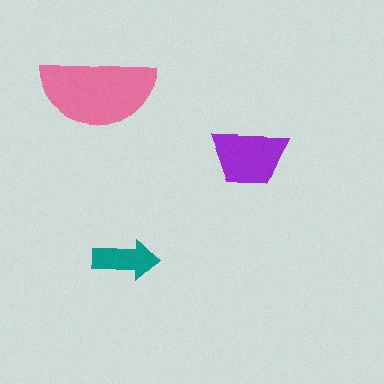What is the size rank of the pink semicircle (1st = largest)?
1st.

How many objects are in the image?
There are 3 objects in the image.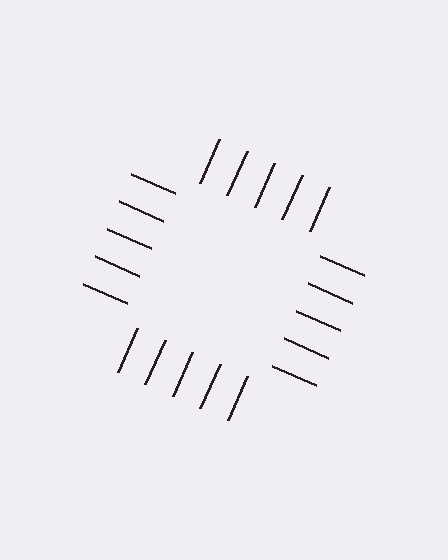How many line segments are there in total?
20 — 5 along each of the 4 edges.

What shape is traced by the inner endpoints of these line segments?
An illusory square — the line segments terminate on its edges but no continuous stroke is drawn.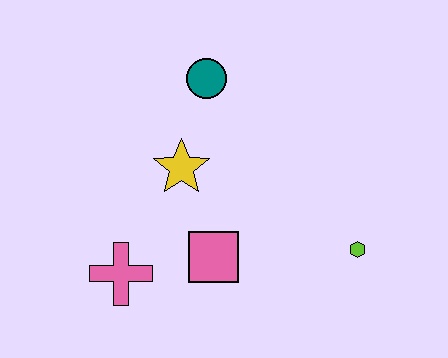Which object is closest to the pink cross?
The pink square is closest to the pink cross.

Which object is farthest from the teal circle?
The lime hexagon is farthest from the teal circle.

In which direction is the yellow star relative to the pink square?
The yellow star is above the pink square.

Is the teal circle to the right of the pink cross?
Yes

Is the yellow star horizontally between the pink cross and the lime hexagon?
Yes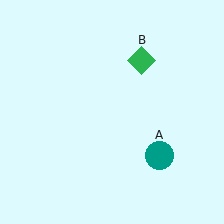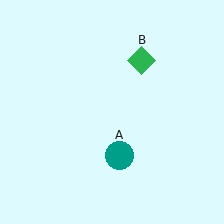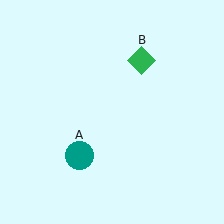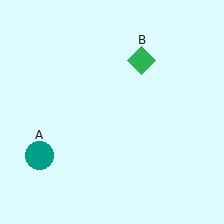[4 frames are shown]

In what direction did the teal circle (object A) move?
The teal circle (object A) moved left.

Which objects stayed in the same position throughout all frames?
Green diamond (object B) remained stationary.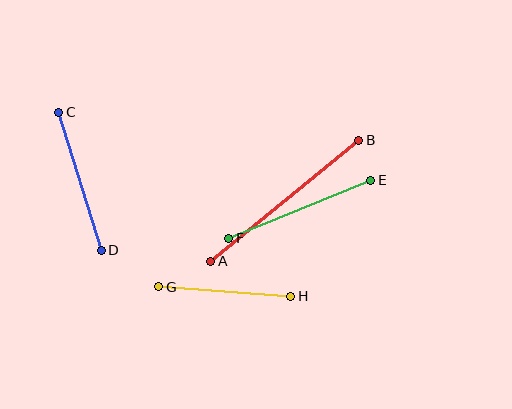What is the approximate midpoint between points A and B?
The midpoint is at approximately (285, 201) pixels.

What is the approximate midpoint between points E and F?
The midpoint is at approximately (300, 209) pixels.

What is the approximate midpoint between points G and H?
The midpoint is at approximately (225, 292) pixels.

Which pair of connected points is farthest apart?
Points A and B are farthest apart.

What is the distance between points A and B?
The distance is approximately 191 pixels.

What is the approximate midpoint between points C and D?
The midpoint is at approximately (80, 181) pixels.